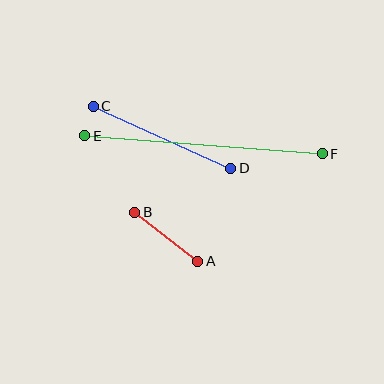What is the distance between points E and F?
The distance is approximately 238 pixels.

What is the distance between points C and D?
The distance is approximately 151 pixels.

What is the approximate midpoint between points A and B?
The midpoint is at approximately (166, 237) pixels.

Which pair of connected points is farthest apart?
Points E and F are farthest apart.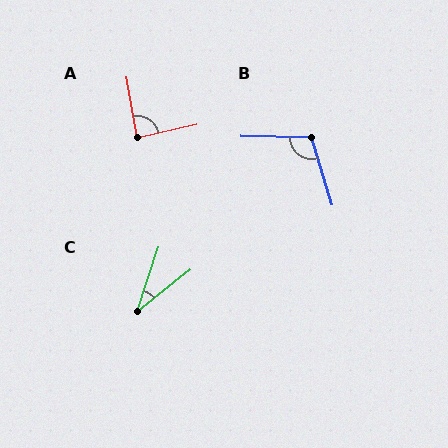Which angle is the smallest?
C, at approximately 33 degrees.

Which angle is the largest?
B, at approximately 108 degrees.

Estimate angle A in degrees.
Approximately 87 degrees.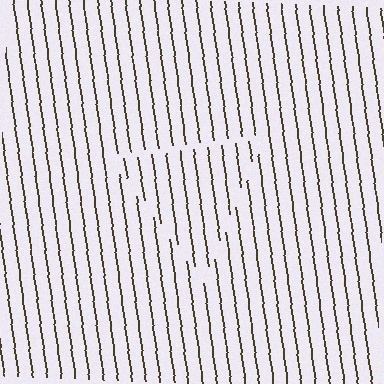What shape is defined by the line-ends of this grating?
An illusory triangle. The interior of the shape contains the same grating, shifted by half a period — the contour is defined by the phase discontinuity where line-ends from the inner and outer gratings abut.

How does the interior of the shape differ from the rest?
The interior of the shape contains the same grating, shifted by half a period — the contour is defined by the phase discontinuity where line-ends from the inner and outer gratings abut.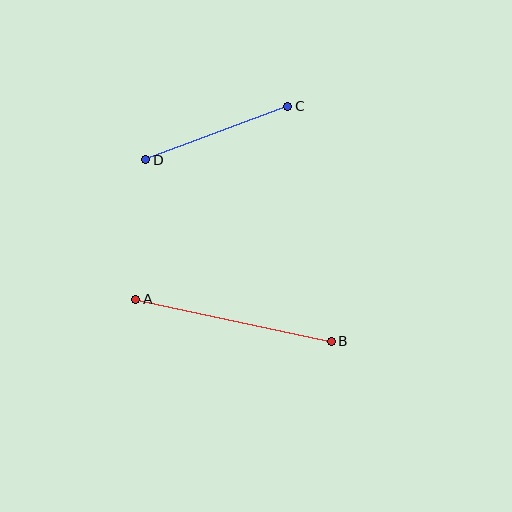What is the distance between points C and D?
The distance is approximately 152 pixels.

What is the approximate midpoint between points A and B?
The midpoint is at approximately (233, 320) pixels.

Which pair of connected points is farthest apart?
Points A and B are farthest apart.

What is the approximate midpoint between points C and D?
The midpoint is at approximately (217, 133) pixels.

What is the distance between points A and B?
The distance is approximately 200 pixels.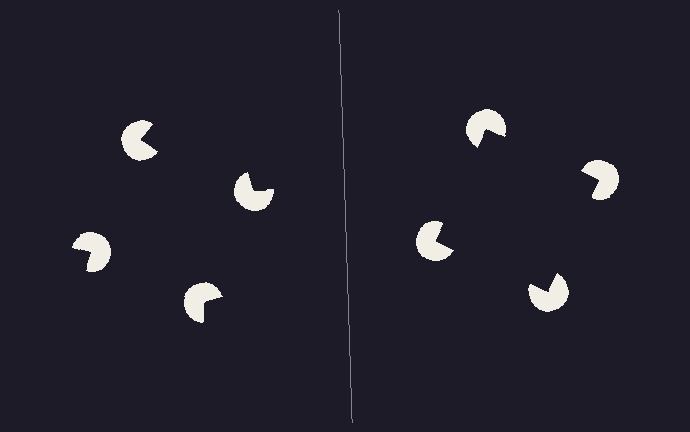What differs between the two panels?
The pac-man discs are positioned identically on both sides; only the wedge orientations differ. On the right they align to a square; on the left they are misaligned.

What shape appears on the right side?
An illusory square.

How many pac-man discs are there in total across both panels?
8 — 4 on each side.